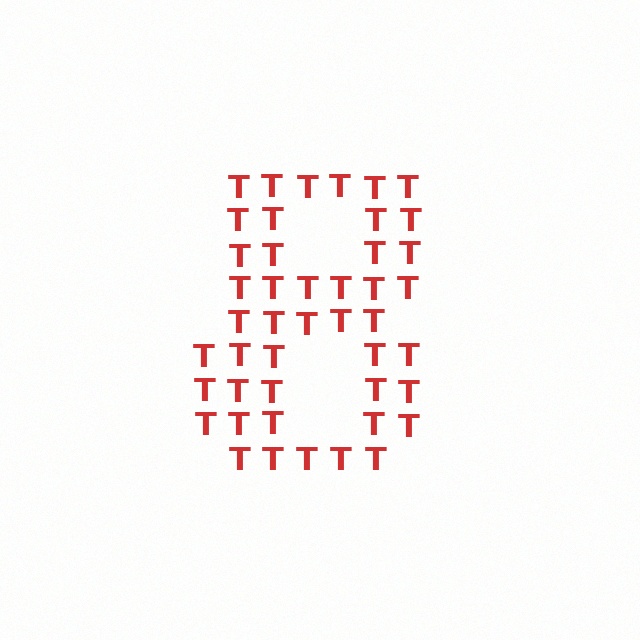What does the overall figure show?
The overall figure shows the digit 8.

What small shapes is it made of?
It is made of small letter T's.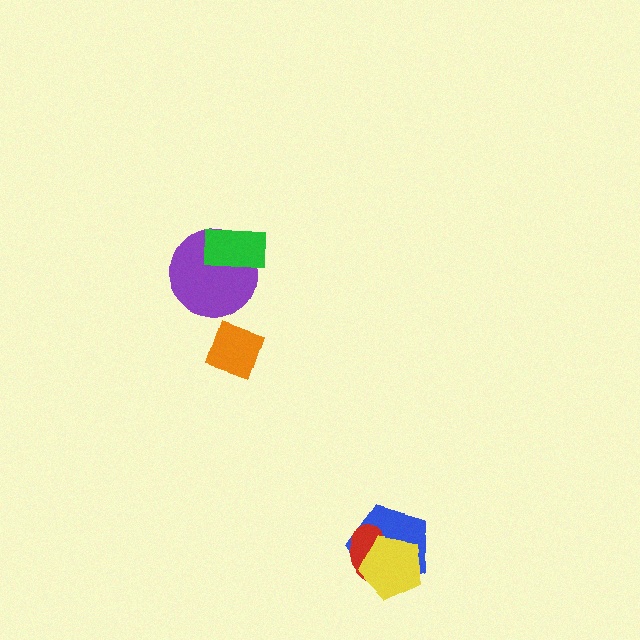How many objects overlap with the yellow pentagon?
2 objects overlap with the yellow pentagon.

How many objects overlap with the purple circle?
1 object overlaps with the purple circle.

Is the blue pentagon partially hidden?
Yes, it is partially covered by another shape.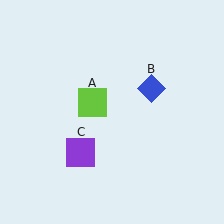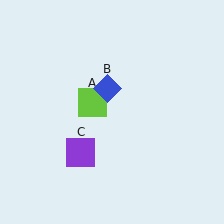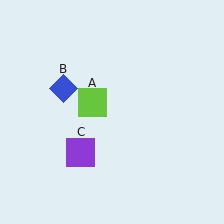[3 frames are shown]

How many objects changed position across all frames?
1 object changed position: blue diamond (object B).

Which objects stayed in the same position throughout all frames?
Lime square (object A) and purple square (object C) remained stationary.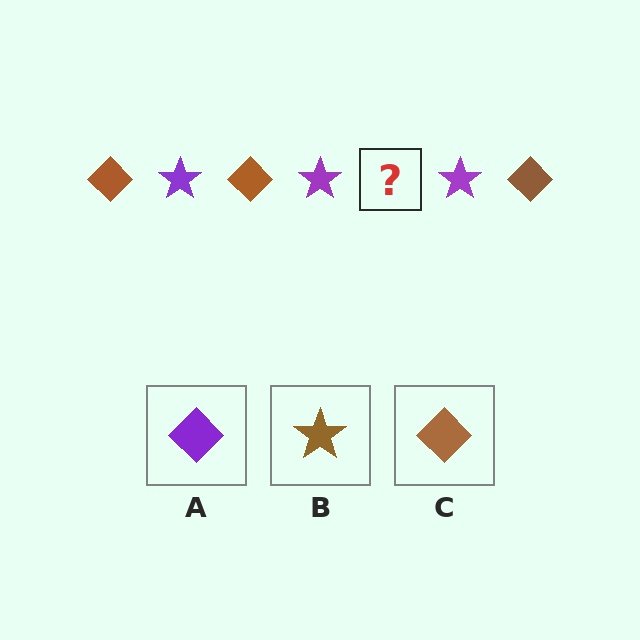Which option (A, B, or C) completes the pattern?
C.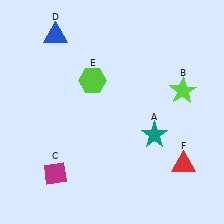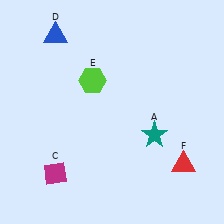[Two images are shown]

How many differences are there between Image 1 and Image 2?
There is 1 difference between the two images.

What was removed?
The lime star (B) was removed in Image 2.